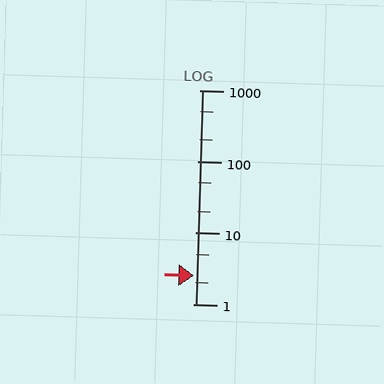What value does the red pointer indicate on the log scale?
The pointer indicates approximately 2.5.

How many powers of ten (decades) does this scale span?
The scale spans 3 decades, from 1 to 1000.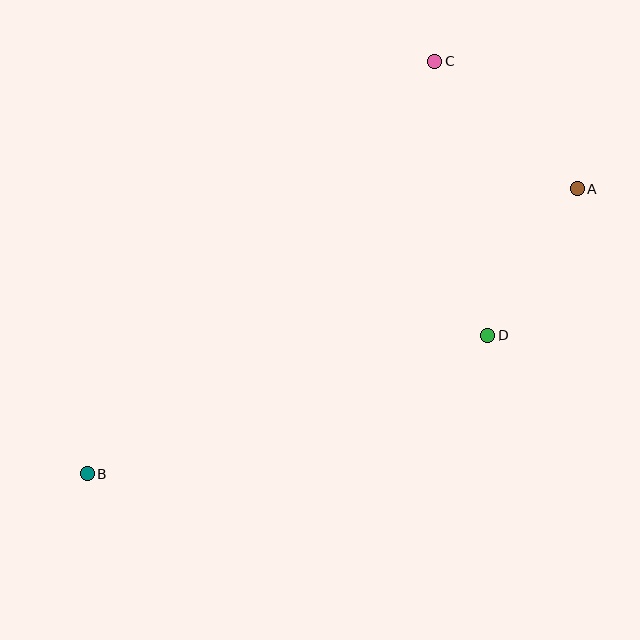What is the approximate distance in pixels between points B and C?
The distance between B and C is approximately 539 pixels.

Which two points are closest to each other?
Points A and D are closest to each other.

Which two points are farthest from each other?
Points A and B are farthest from each other.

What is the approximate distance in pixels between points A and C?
The distance between A and C is approximately 191 pixels.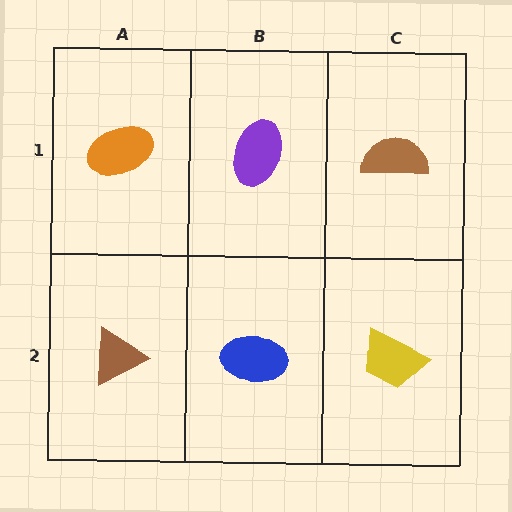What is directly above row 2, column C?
A brown semicircle.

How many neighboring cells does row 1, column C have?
2.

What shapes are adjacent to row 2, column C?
A brown semicircle (row 1, column C), a blue ellipse (row 2, column B).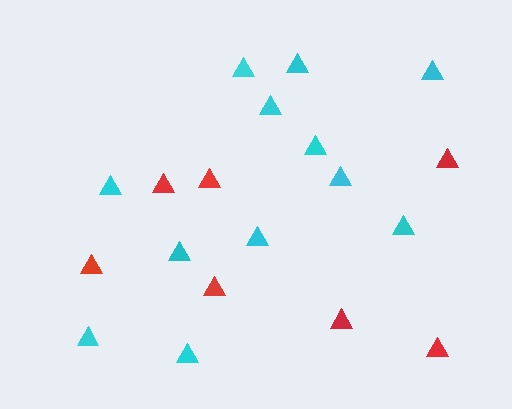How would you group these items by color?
There are 2 groups: one group of red triangles (7) and one group of cyan triangles (12).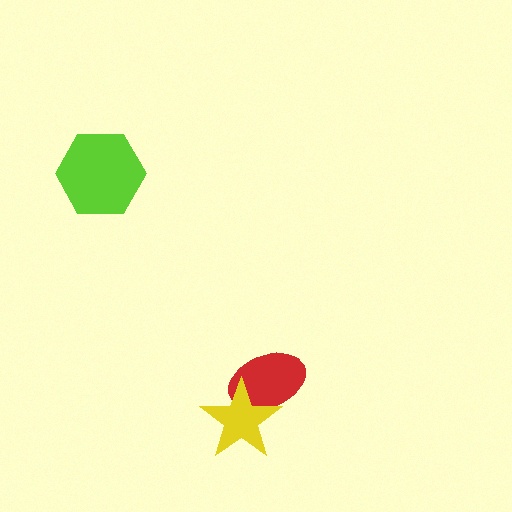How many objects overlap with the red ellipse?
1 object overlaps with the red ellipse.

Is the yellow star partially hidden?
No, no other shape covers it.